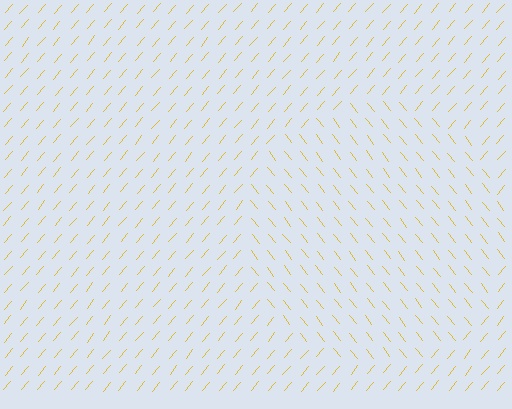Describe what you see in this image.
The image is filled with small yellow line segments. A circle region in the image has lines oriented differently from the surrounding lines, creating a visible texture boundary.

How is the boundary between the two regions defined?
The boundary is defined purely by a change in line orientation (approximately 79 degrees difference). All lines are the same color and thickness.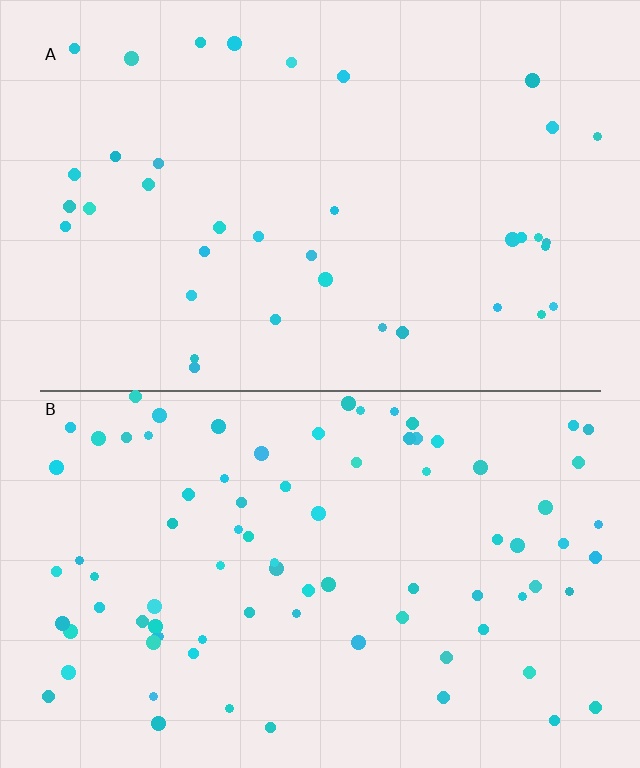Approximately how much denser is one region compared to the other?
Approximately 2.2× — region B over region A.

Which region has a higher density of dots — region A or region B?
B (the bottom).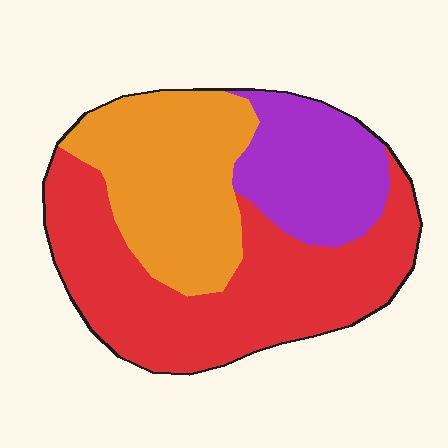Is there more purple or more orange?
Orange.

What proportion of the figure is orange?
Orange covers 31% of the figure.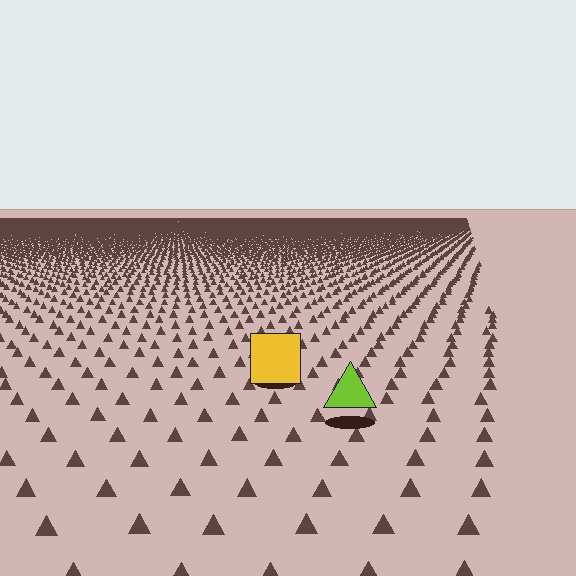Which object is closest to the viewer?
The lime triangle is closest. The texture marks near it are larger and more spread out.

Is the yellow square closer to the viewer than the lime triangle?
No. The lime triangle is closer — you can tell from the texture gradient: the ground texture is coarser near it.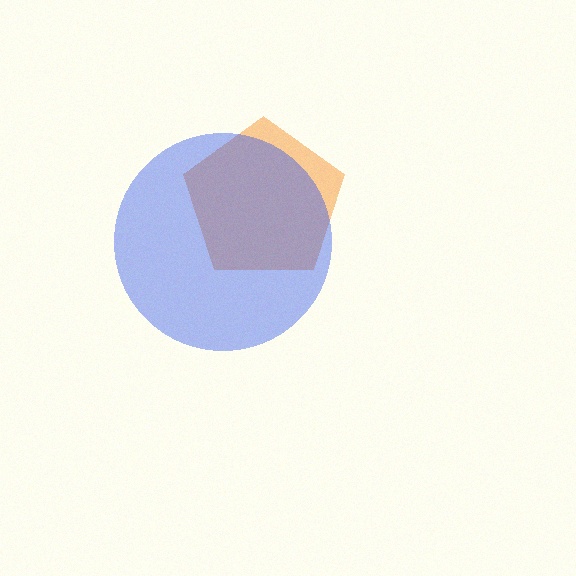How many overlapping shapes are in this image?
There are 2 overlapping shapes in the image.